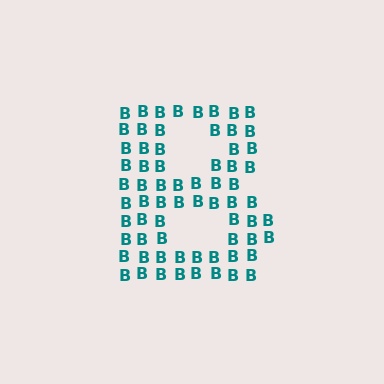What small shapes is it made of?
It is made of small letter B's.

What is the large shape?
The large shape is the letter B.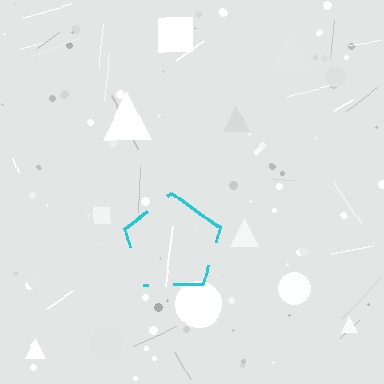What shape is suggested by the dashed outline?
The dashed outline suggests a pentagon.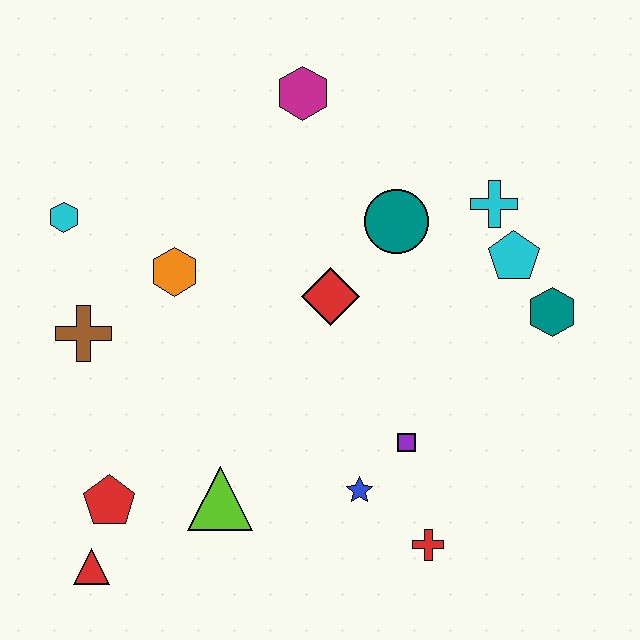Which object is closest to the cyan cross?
The cyan pentagon is closest to the cyan cross.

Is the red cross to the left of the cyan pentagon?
Yes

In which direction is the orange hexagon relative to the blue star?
The orange hexagon is above the blue star.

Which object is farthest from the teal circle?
The red triangle is farthest from the teal circle.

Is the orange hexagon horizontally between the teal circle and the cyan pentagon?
No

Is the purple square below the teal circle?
Yes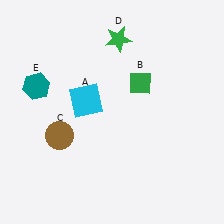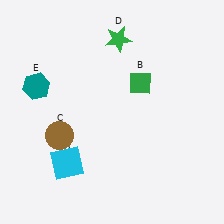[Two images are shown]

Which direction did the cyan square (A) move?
The cyan square (A) moved down.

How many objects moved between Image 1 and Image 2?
1 object moved between the two images.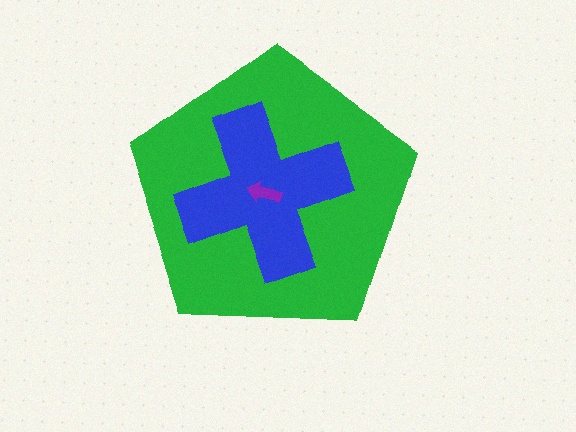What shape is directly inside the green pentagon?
The blue cross.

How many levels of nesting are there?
3.